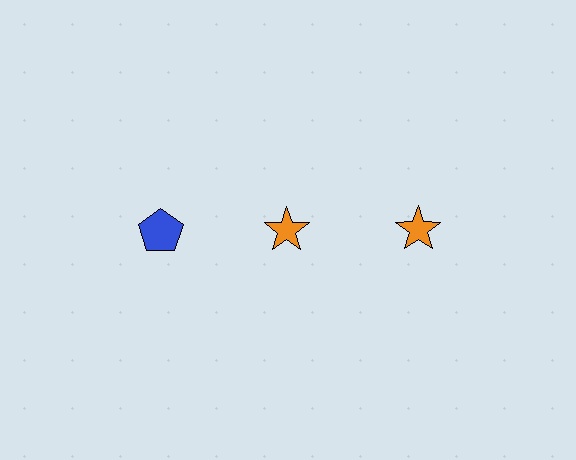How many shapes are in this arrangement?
There are 3 shapes arranged in a grid pattern.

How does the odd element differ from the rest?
It differs in both color (blue instead of orange) and shape (pentagon instead of star).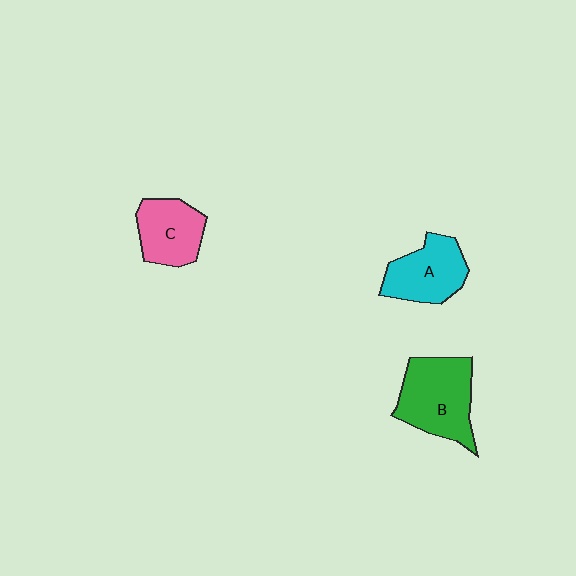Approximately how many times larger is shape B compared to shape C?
Approximately 1.4 times.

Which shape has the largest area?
Shape B (green).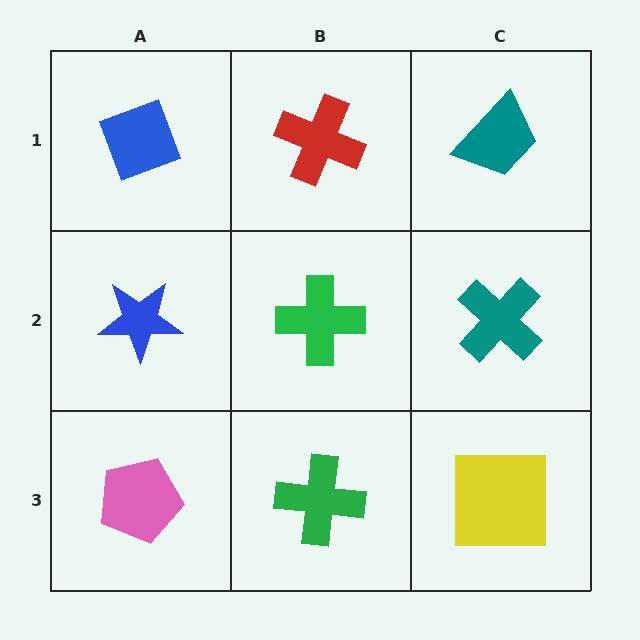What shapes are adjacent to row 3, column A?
A blue star (row 2, column A), a green cross (row 3, column B).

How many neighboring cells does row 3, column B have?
3.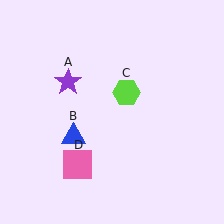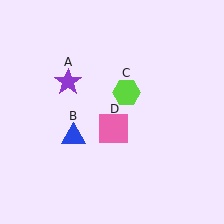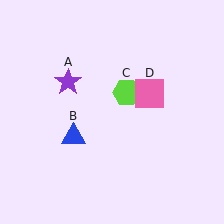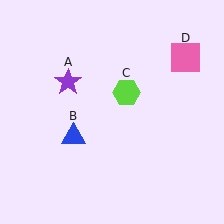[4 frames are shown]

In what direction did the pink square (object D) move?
The pink square (object D) moved up and to the right.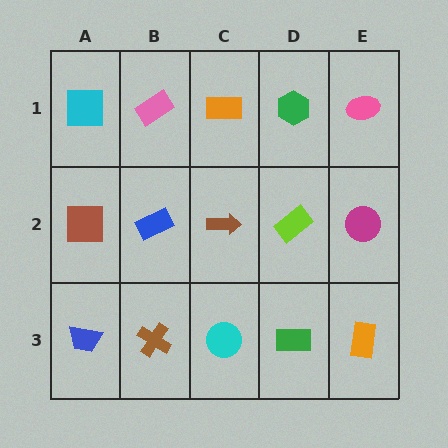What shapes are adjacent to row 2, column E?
A pink ellipse (row 1, column E), an orange rectangle (row 3, column E), a lime rectangle (row 2, column D).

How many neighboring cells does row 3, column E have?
2.